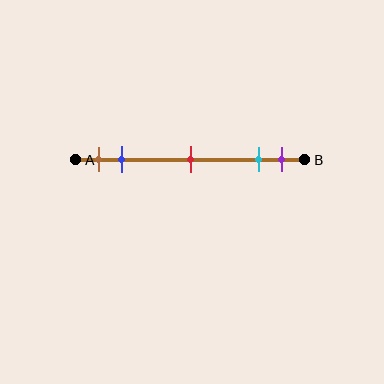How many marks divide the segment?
There are 5 marks dividing the segment.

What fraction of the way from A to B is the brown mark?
The brown mark is approximately 10% (0.1) of the way from A to B.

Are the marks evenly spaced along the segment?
No, the marks are not evenly spaced.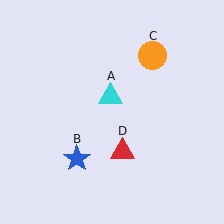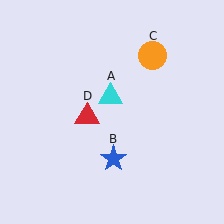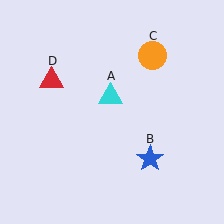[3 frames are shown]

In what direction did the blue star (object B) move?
The blue star (object B) moved right.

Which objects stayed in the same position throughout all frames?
Cyan triangle (object A) and orange circle (object C) remained stationary.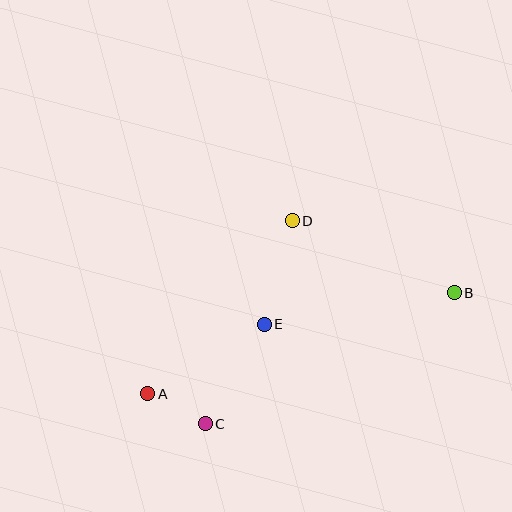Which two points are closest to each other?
Points A and C are closest to each other.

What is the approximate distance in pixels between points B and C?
The distance between B and C is approximately 281 pixels.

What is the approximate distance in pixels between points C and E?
The distance between C and E is approximately 116 pixels.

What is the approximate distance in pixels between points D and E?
The distance between D and E is approximately 107 pixels.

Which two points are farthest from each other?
Points A and B are farthest from each other.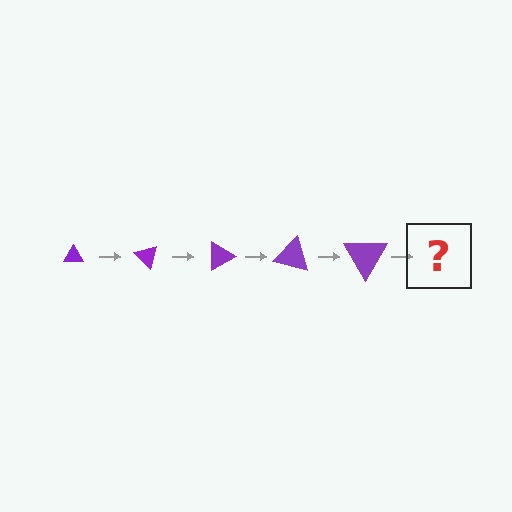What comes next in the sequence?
The next element should be a triangle, larger than the previous one and rotated 225 degrees from the start.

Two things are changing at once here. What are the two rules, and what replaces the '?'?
The two rules are that the triangle grows larger each step and it rotates 45 degrees each step. The '?' should be a triangle, larger than the previous one and rotated 225 degrees from the start.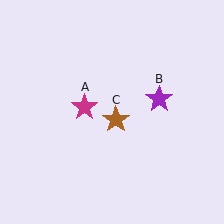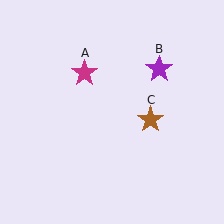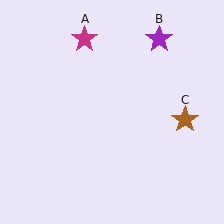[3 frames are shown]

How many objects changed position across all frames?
3 objects changed position: magenta star (object A), purple star (object B), brown star (object C).